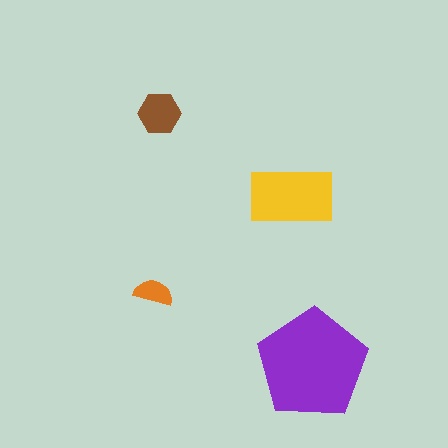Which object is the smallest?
The orange semicircle.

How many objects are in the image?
There are 4 objects in the image.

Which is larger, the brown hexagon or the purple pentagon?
The purple pentagon.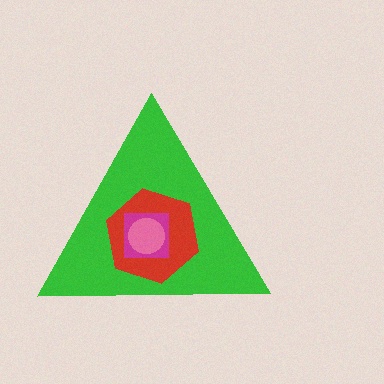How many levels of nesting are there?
4.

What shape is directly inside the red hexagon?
The magenta square.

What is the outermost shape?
The green triangle.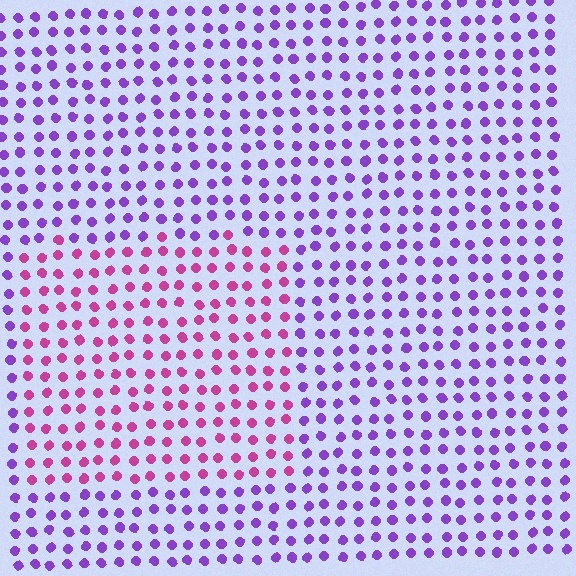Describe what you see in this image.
The image is filled with small purple elements in a uniform arrangement. A rectangle-shaped region is visible where the elements are tinted to a slightly different hue, forming a subtle color boundary.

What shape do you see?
I see a rectangle.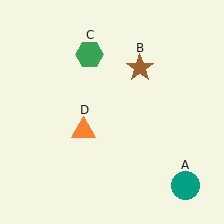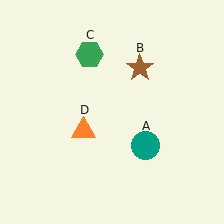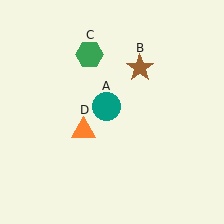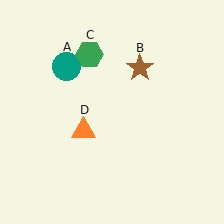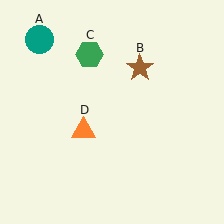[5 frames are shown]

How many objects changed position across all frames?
1 object changed position: teal circle (object A).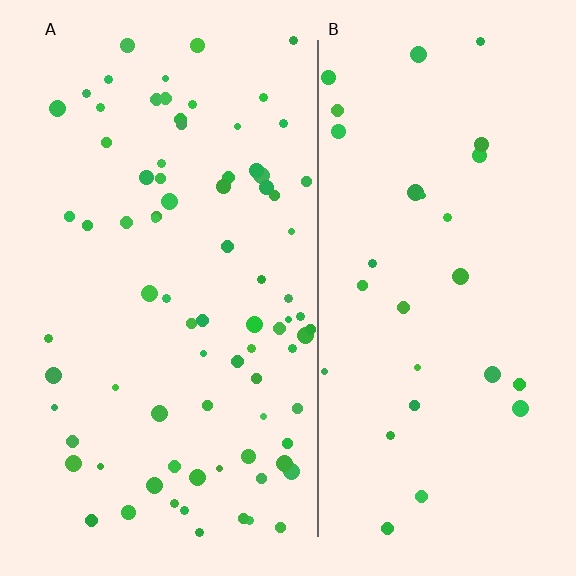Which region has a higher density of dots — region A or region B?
A (the left).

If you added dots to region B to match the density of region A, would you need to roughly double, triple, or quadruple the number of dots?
Approximately triple.